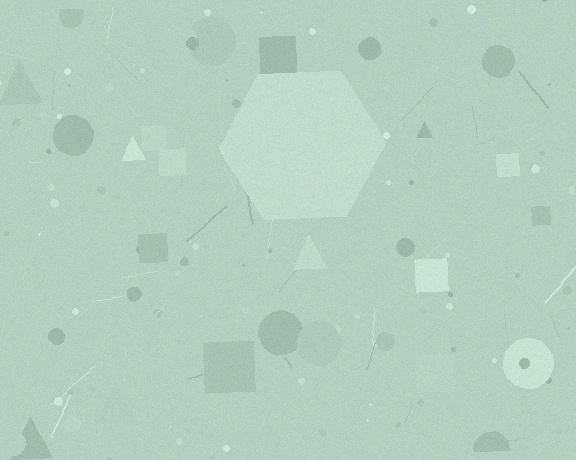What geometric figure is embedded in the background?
A hexagon is embedded in the background.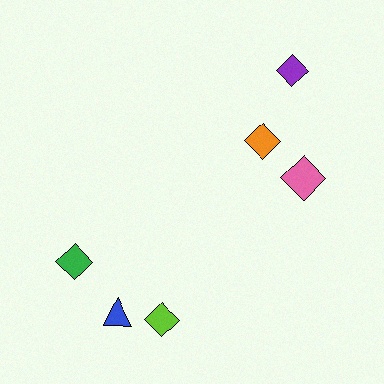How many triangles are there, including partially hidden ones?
There is 1 triangle.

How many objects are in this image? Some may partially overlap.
There are 6 objects.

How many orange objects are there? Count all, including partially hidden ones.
There is 1 orange object.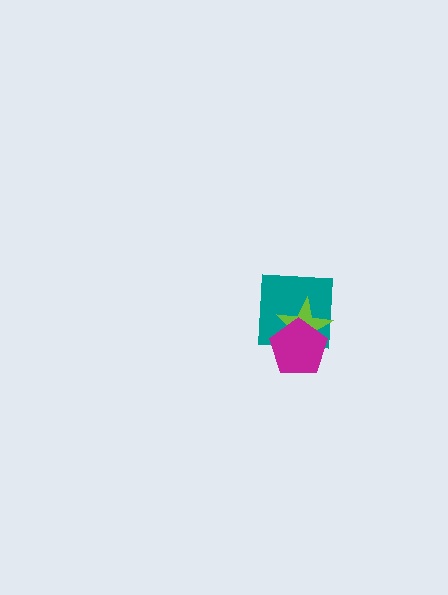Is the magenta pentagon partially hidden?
No, no other shape covers it.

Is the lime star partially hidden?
Yes, it is partially covered by another shape.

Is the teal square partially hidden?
Yes, it is partially covered by another shape.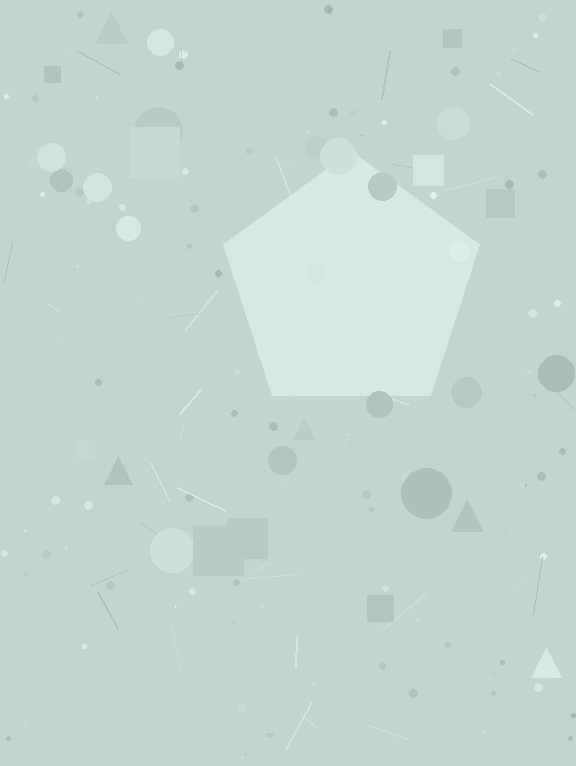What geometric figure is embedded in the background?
A pentagon is embedded in the background.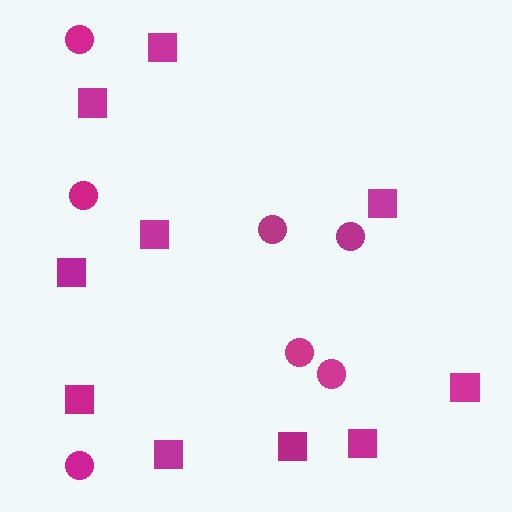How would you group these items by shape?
There are 2 groups: one group of squares (10) and one group of circles (7).